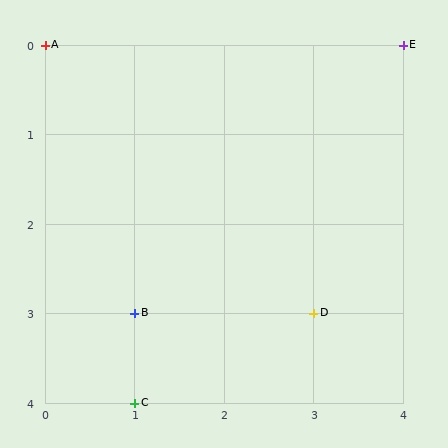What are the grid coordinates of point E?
Point E is at grid coordinates (4, 0).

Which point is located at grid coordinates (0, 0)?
Point A is at (0, 0).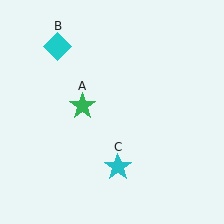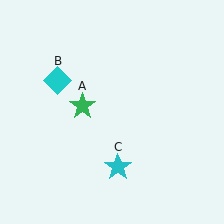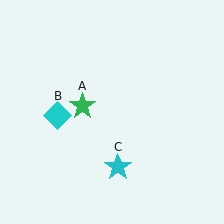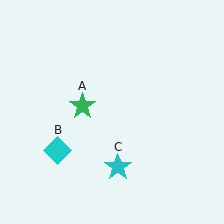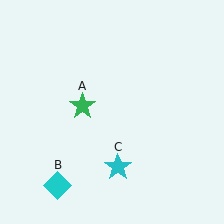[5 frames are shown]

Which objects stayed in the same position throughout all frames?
Green star (object A) and cyan star (object C) remained stationary.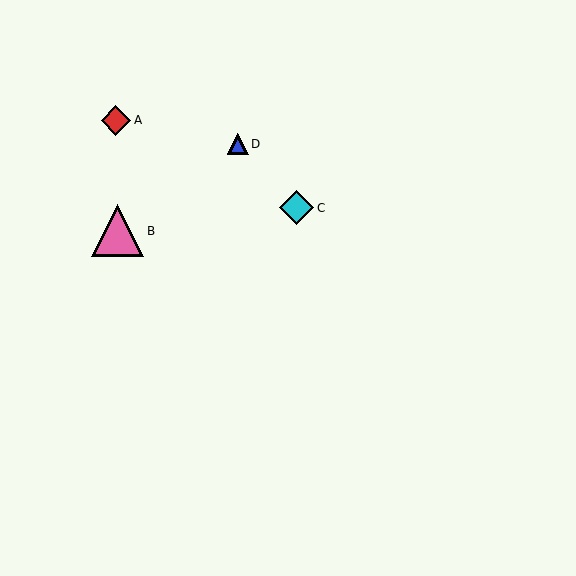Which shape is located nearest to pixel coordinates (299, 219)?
The cyan diamond (labeled C) at (297, 208) is nearest to that location.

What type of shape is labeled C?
Shape C is a cyan diamond.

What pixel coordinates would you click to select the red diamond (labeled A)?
Click at (116, 120) to select the red diamond A.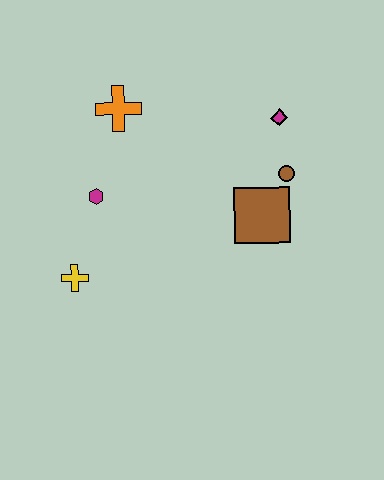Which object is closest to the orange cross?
The magenta hexagon is closest to the orange cross.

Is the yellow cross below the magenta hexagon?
Yes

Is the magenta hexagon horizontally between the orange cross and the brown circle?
No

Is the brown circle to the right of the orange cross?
Yes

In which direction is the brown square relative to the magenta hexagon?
The brown square is to the right of the magenta hexagon.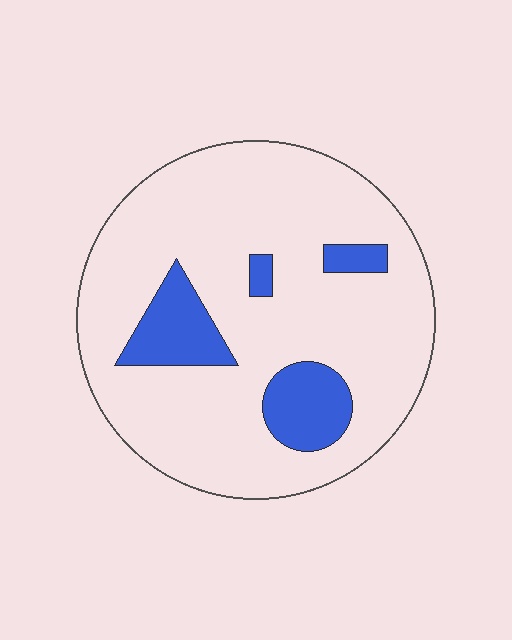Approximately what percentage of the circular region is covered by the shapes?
Approximately 15%.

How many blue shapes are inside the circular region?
4.